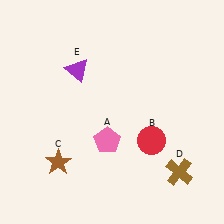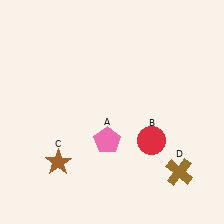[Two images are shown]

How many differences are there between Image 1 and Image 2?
There is 1 difference between the two images.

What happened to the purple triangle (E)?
The purple triangle (E) was removed in Image 2. It was in the top-left area of Image 1.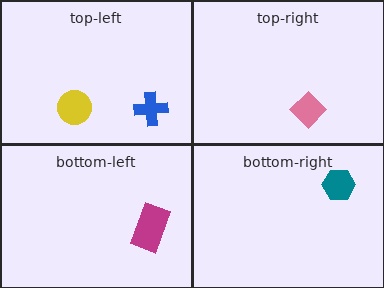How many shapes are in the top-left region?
2.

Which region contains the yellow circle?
The top-left region.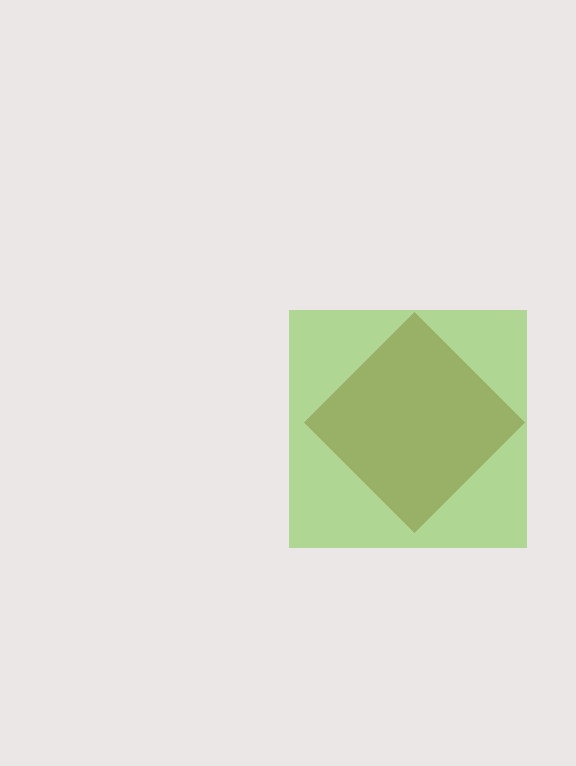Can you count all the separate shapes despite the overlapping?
Yes, there are 2 separate shapes.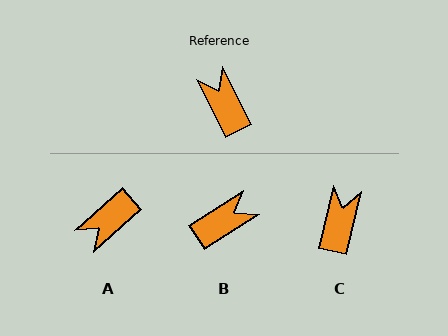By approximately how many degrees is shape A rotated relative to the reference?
Approximately 105 degrees counter-clockwise.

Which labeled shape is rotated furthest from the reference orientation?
A, about 105 degrees away.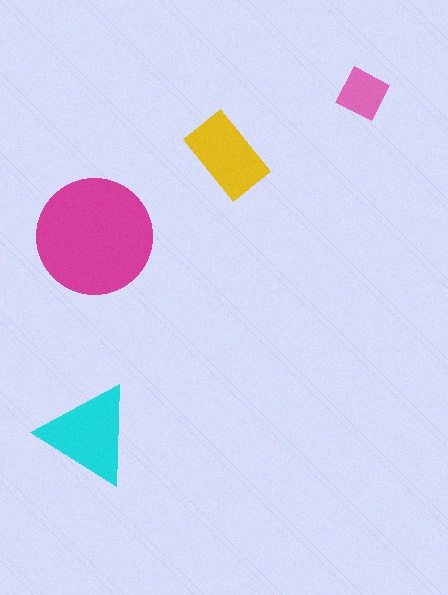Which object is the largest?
The magenta circle.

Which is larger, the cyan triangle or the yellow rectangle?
The cyan triangle.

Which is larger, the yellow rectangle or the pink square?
The yellow rectangle.